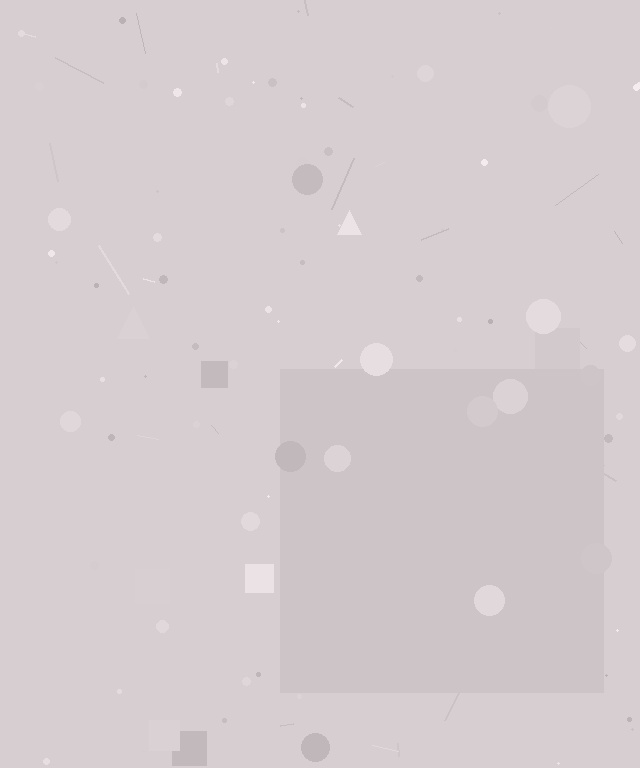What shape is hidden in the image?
A square is hidden in the image.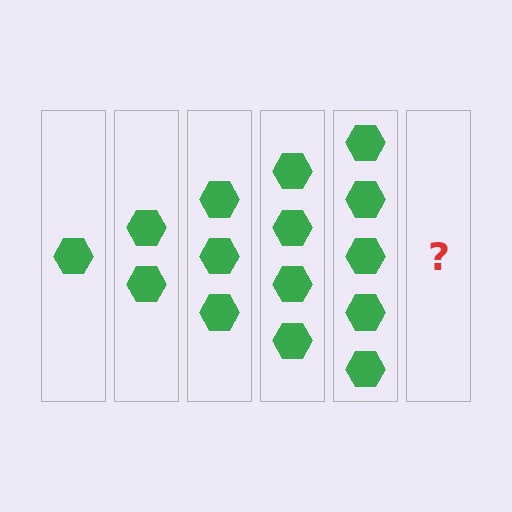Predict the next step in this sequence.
The next step is 6 hexagons.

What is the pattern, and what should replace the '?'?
The pattern is that each step adds one more hexagon. The '?' should be 6 hexagons.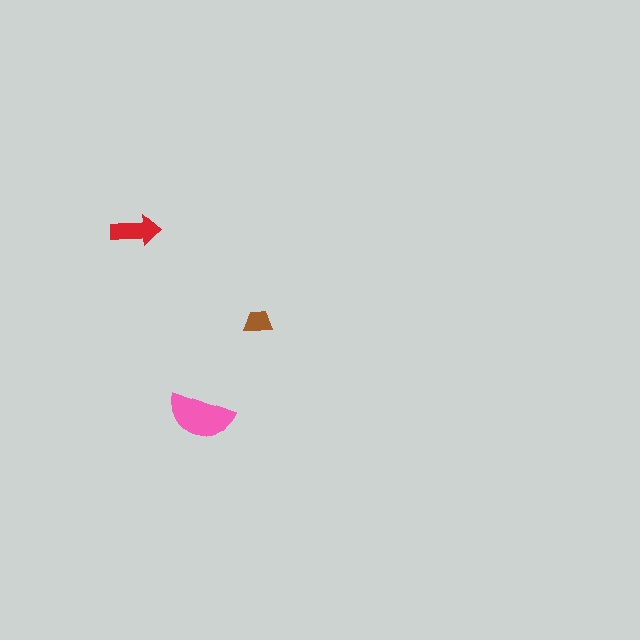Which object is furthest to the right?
The brown trapezoid is rightmost.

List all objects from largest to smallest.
The pink semicircle, the red arrow, the brown trapezoid.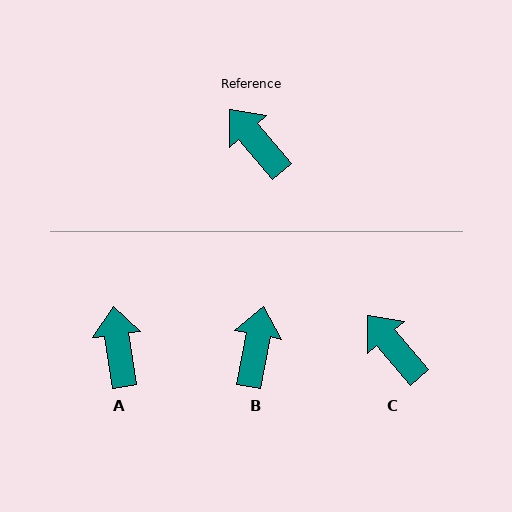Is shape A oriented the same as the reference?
No, it is off by about 32 degrees.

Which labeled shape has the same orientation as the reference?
C.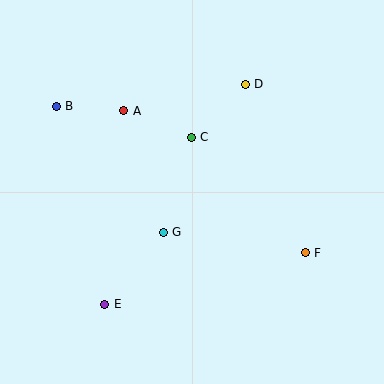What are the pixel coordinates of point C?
Point C is at (191, 137).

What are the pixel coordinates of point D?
Point D is at (245, 84).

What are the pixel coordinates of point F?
Point F is at (305, 253).